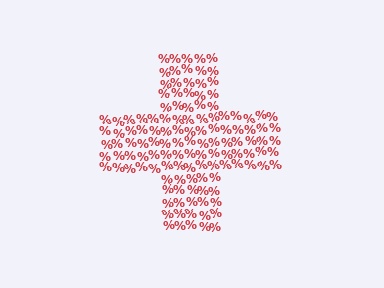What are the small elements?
The small elements are percent signs.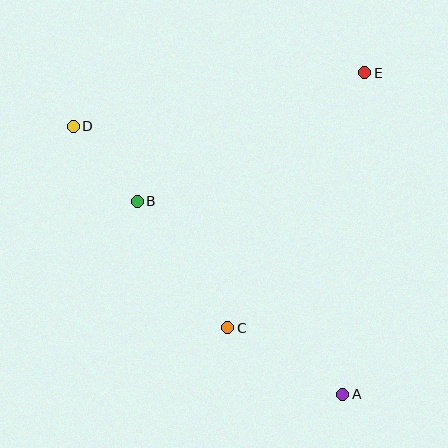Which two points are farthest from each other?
Points A and D are farthest from each other.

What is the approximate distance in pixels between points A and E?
The distance between A and E is approximately 322 pixels.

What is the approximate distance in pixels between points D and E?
The distance between D and E is approximately 296 pixels.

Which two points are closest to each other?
Points B and D are closest to each other.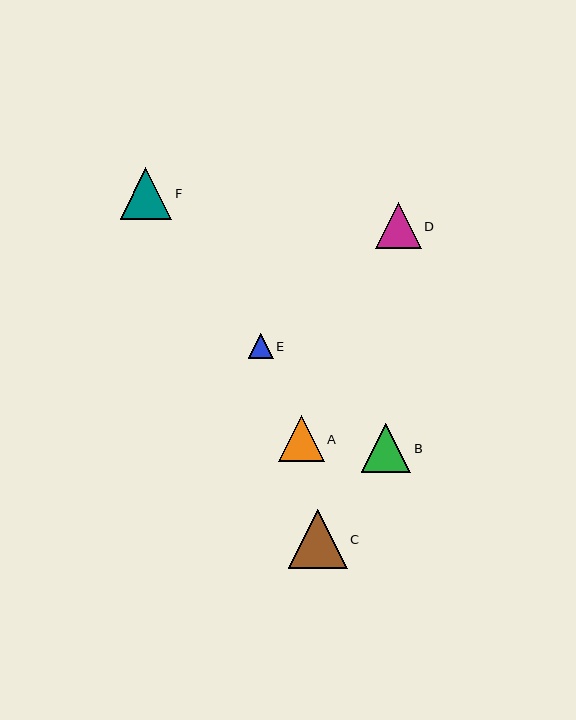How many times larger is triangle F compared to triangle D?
Triangle F is approximately 1.1 times the size of triangle D.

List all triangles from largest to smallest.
From largest to smallest: C, F, B, A, D, E.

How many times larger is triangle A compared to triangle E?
Triangle A is approximately 1.9 times the size of triangle E.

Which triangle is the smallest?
Triangle E is the smallest with a size of approximately 25 pixels.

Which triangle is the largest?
Triangle C is the largest with a size of approximately 59 pixels.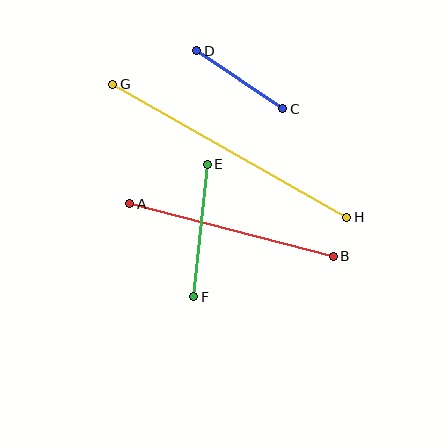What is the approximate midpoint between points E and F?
The midpoint is at approximately (201, 230) pixels.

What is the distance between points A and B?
The distance is approximately 211 pixels.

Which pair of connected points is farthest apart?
Points G and H are farthest apart.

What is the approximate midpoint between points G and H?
The midpoint is at approximately (230, 151) pixels.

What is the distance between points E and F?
The distance is approximately 133 pixels.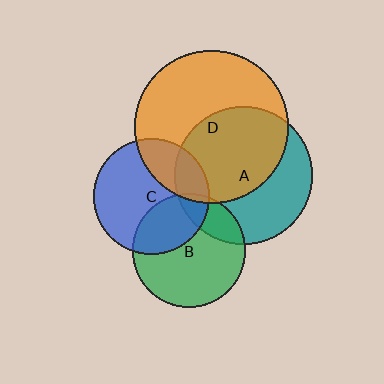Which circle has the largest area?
Circle D (orange).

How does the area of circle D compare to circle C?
Approximately 1.8 times.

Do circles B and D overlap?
Yes.